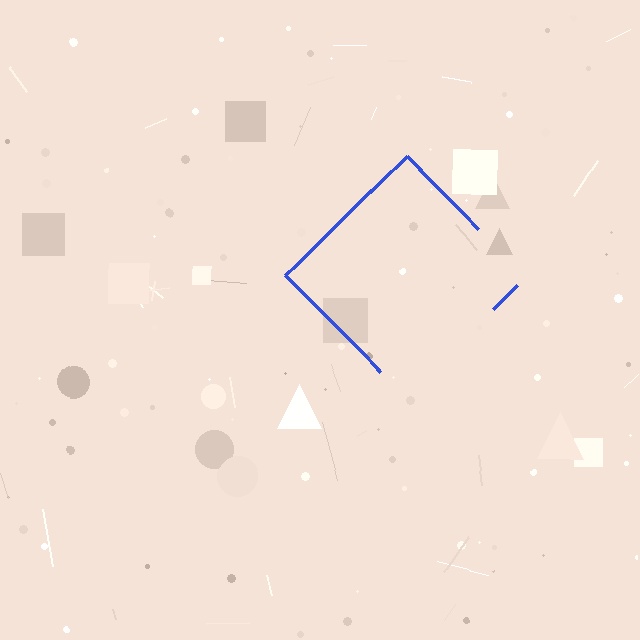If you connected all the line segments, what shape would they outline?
They would outline a diamond.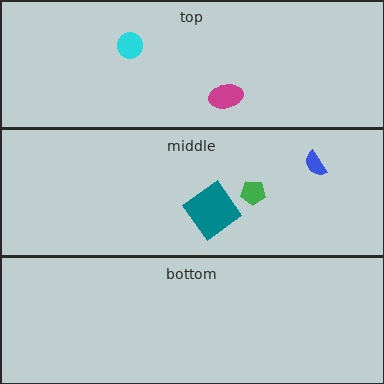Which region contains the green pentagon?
The middle region.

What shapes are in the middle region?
The teal diamond, the blue semicircle, the green pentagon.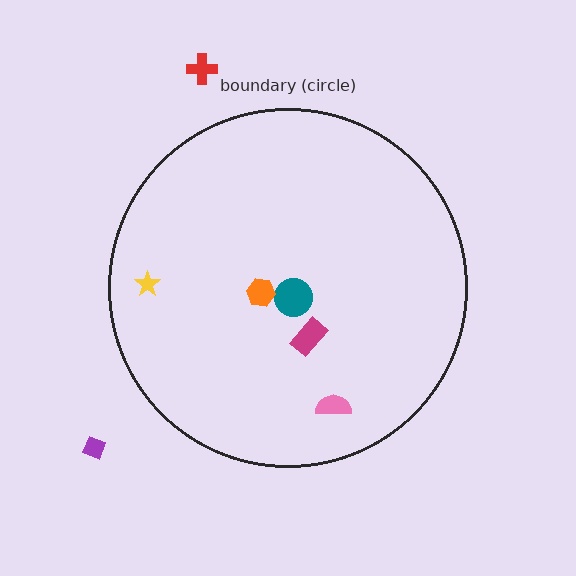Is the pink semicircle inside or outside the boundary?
Inside.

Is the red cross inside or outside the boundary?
Outside.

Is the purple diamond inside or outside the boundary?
Outside.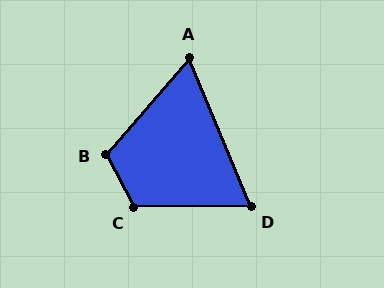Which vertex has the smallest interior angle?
A, at approximately 63 degrees.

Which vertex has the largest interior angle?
C, at approximately 117 degrees.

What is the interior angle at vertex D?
Approximately 68 degrees (acute).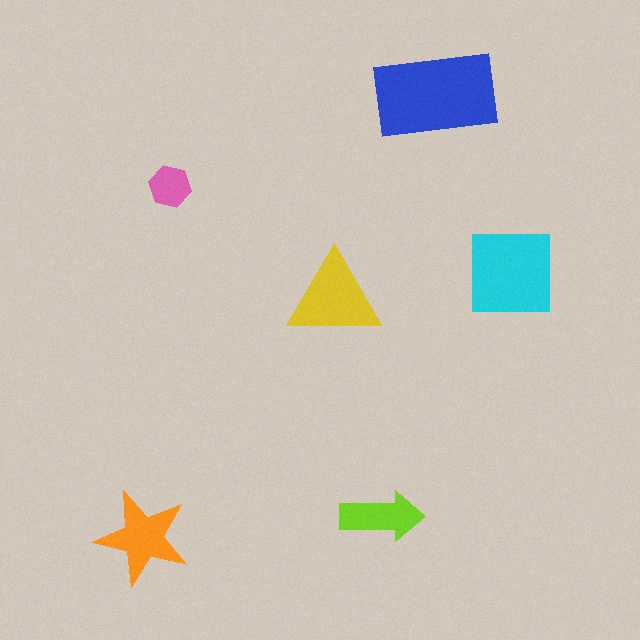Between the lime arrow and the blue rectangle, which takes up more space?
The blue rectangle.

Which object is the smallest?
The pink hexagon.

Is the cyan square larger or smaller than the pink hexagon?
Larger.